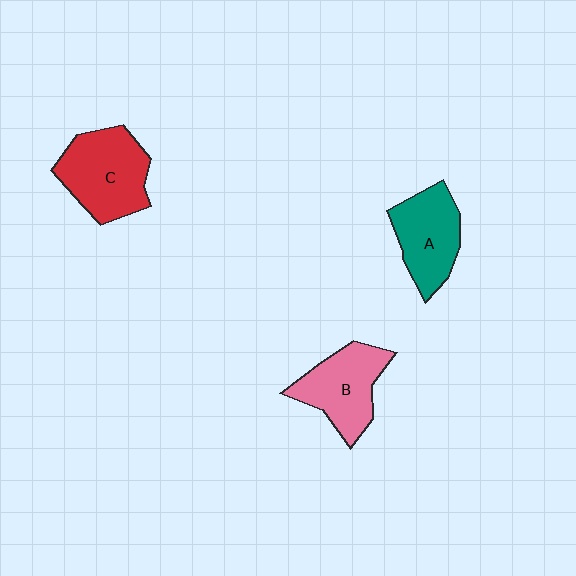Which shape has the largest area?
Shape C (red).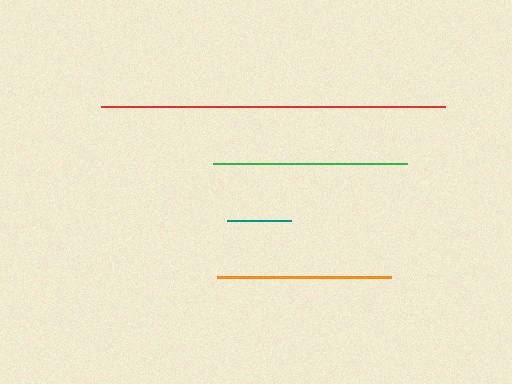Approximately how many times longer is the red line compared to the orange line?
The red line is approximately 2.0 times the length of the orange line.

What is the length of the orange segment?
The orange segment is approximately 174 pixels long.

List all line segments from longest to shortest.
From longest to shortest: red, green, orange, teal.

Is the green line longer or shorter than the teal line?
The green line is longer than the teal line.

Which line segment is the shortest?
The teal line is the shortest at approximately 64 pixels.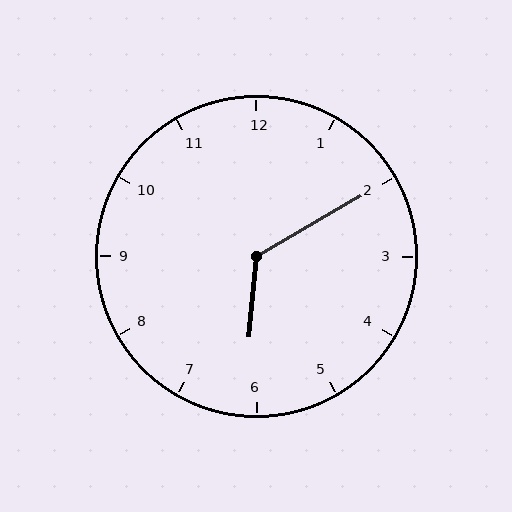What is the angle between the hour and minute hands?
Approximately 125 degrees.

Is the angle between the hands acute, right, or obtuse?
It is obtuse.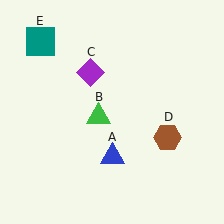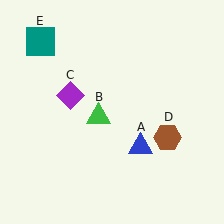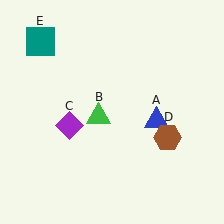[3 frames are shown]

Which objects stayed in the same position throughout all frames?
Green triangle (object B) and brown hexagon (object D) and teal square (object E) remained stationary.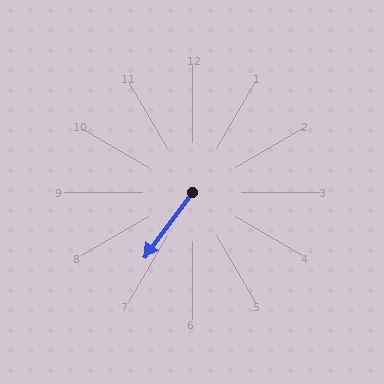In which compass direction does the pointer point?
Southwest.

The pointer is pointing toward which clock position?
Roughly 7 o'clock.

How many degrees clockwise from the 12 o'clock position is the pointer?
Approximately 217 degrees.